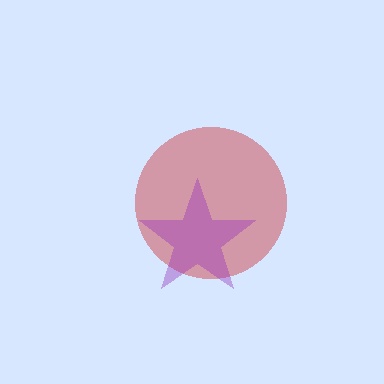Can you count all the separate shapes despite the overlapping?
Yes, there are 2 separate shapes.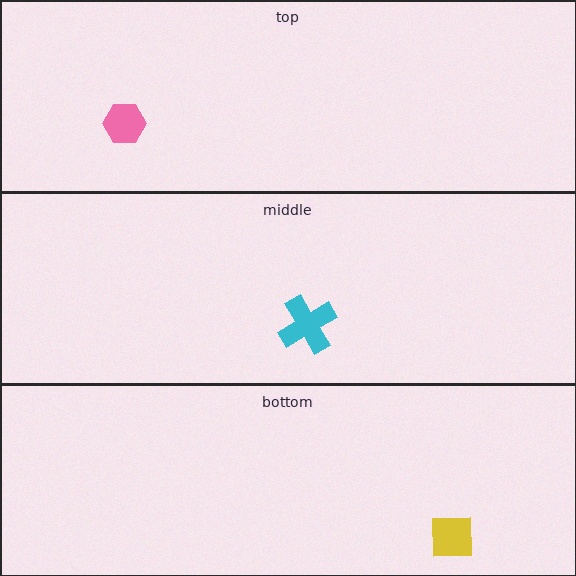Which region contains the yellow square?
The bottom region.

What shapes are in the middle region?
The cyan cross.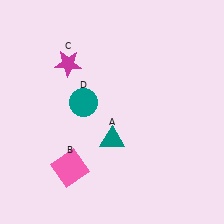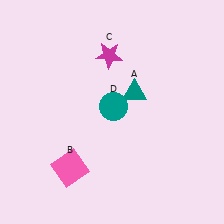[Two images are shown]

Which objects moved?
The objects that moved are: the teal triangle (A), the magenta star (C), the teal circle (D).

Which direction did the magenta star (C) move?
The magenta star (C) moved right.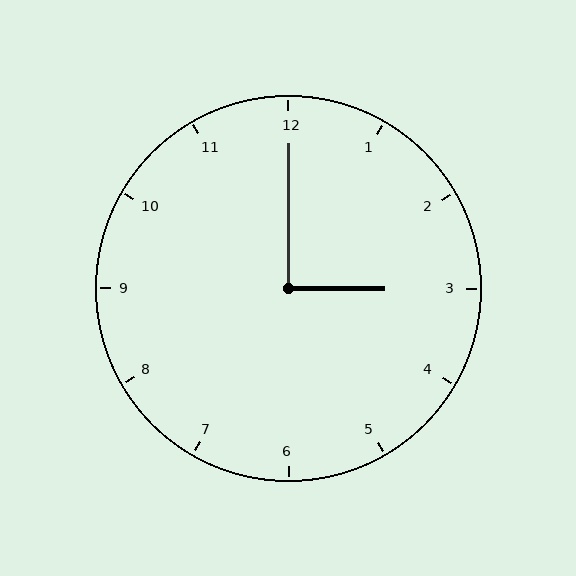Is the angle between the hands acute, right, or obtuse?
It is right.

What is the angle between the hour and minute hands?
Approximately 90 degrees.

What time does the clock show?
3:00.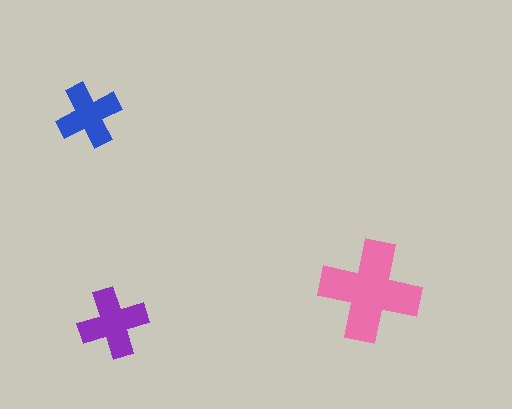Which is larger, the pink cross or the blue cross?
The pink one.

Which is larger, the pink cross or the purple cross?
The pink one.